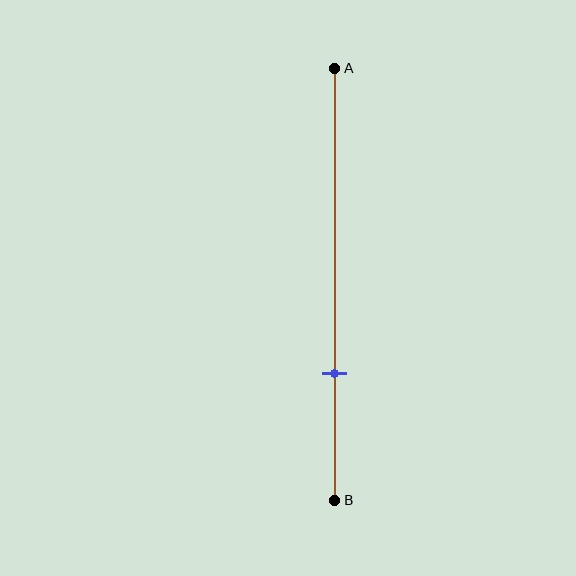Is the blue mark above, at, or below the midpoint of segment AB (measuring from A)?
The blue mark is below the midpoint of segment AB.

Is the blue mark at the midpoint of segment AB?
No, the mark is at about 70% from A, not at the 50% midpoint.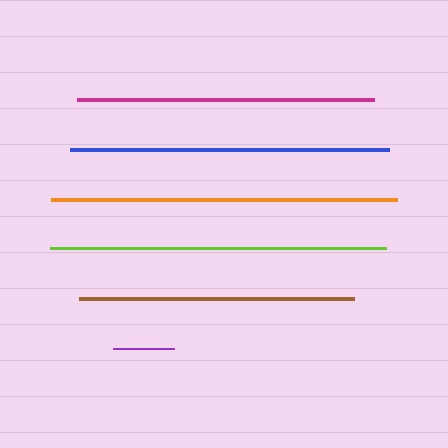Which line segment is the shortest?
The purple line is the shortest at approximately 61 pixels.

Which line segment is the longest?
The orange line is the longest at approximately 346 pixels.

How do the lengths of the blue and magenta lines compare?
The blue and magenta lines are approximately the same length.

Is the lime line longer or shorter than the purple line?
The lime line is longer than the purple line.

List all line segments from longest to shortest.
From longest to shortest: orange, lime, blue, magenta, brown, purple.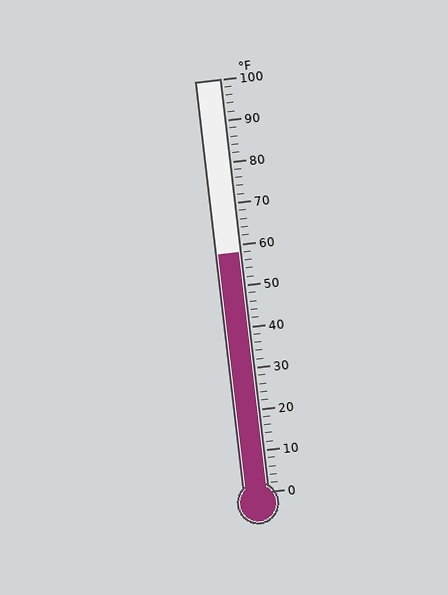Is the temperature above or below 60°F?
The temperature is below 60°F.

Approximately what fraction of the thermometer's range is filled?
The thermometer is filled to approximately 60% of its range.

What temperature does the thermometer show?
The thermometer shows approximately 58°F.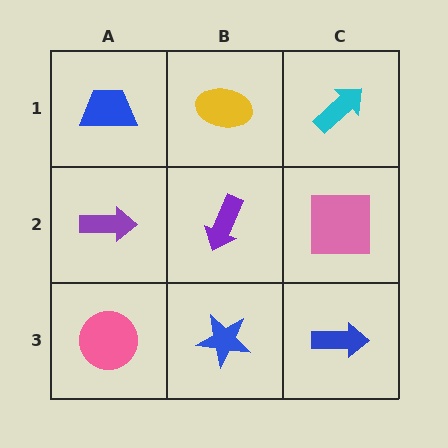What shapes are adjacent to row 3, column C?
A pink square (row 2, column C), a blue star (row 3, column B).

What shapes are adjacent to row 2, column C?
A cyan arrow (row 1, column C), a blue arrow (row 3, column C), a purple arrow (row 2, column B).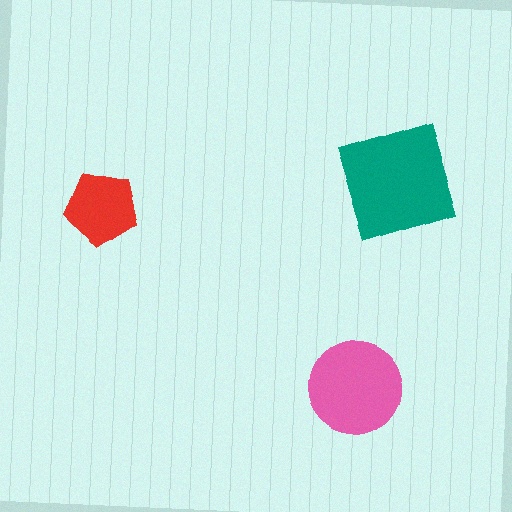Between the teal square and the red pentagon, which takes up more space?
The teal square.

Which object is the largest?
The teal square.